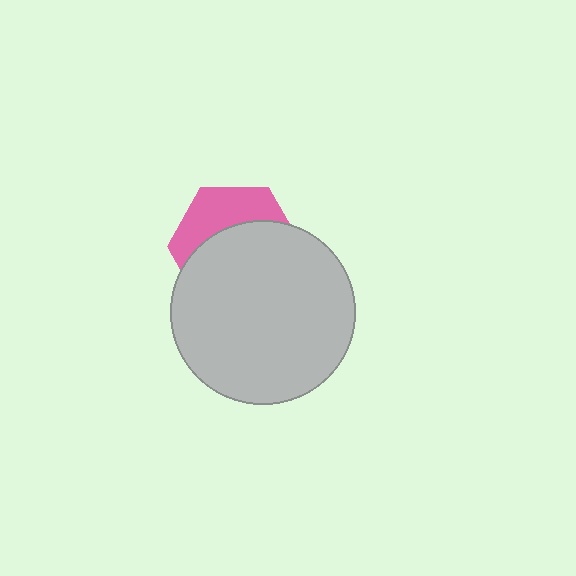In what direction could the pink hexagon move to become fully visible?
The pink hexagon could move up. That would shift it out from behind the light gray circle entirely.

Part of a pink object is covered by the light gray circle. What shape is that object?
It is a hexagon.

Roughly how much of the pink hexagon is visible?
A small part of it is visible (roughly 36%).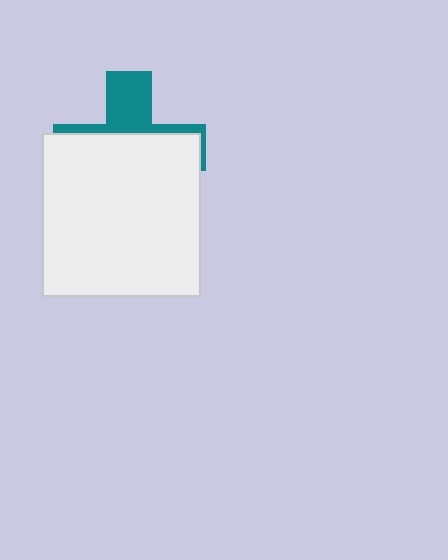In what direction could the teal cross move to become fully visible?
The teal cross could move up. That would shift it out from behind the white rectangle entirely.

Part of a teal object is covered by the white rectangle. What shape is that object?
It is a cross.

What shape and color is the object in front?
The object in front is a white rectangle.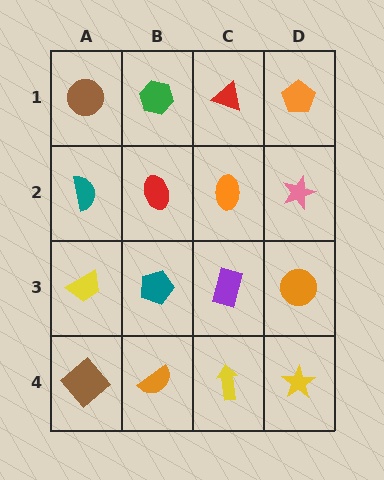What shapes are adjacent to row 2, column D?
An orange pentagon (row 1, column D), an orange circle (row 3, column D), an orange ellipse (row 2, column C).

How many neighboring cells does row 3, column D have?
3.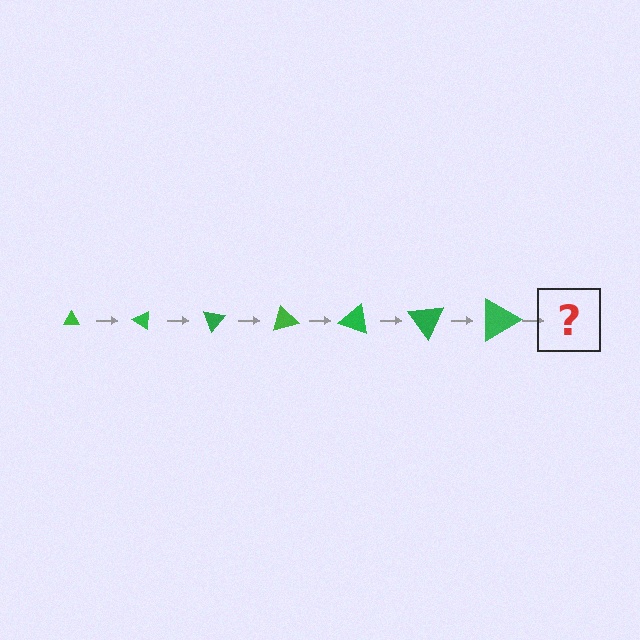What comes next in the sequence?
The next element should be a triangle, larger than the previous one and rotated 245 degrees from the start.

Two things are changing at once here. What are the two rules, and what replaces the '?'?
The two rules are that the triangle grows larger each step and it rotates 35 degrees each step. The '?' should be a triangle, larger than the previous one and rotated 245 degrees from the start.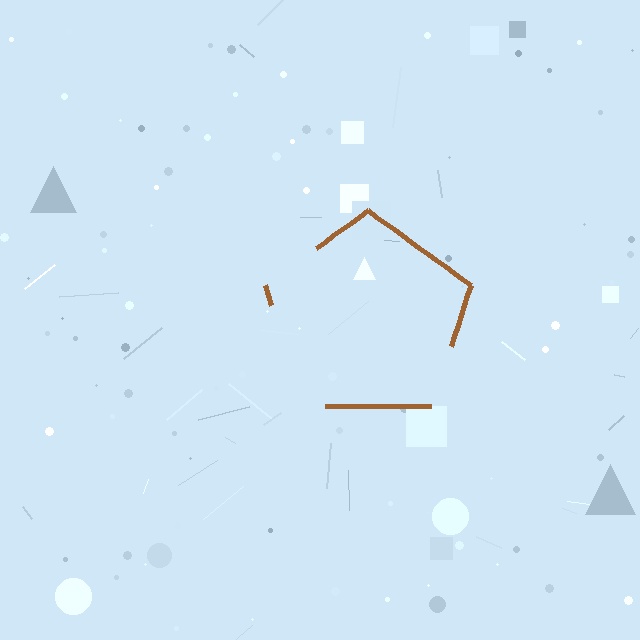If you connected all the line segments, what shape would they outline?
They would outline a pentagon.